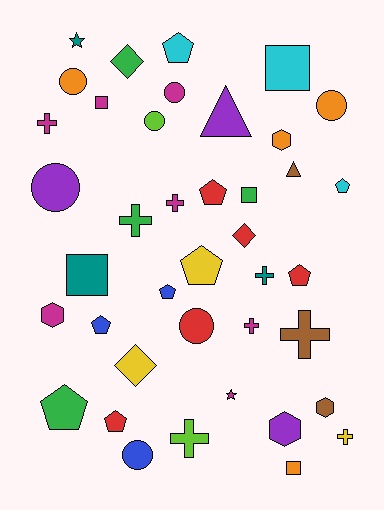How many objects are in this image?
There are 40 objects.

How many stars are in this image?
There are 2 stars.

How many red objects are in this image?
There are 5 red objects.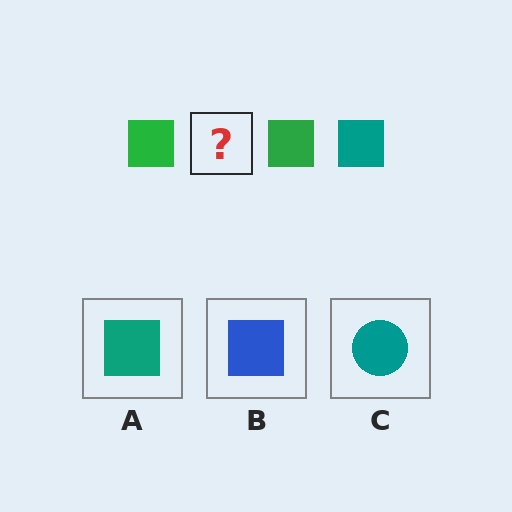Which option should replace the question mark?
Option A.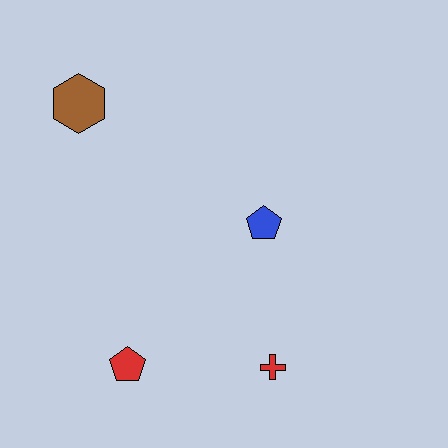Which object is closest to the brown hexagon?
The blue pentagon is closest to the brown hexagon.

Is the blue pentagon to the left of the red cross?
Yes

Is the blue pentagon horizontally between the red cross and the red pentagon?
Yes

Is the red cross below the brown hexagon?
Yes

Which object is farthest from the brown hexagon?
The red cross is farthest from the brown hexagon.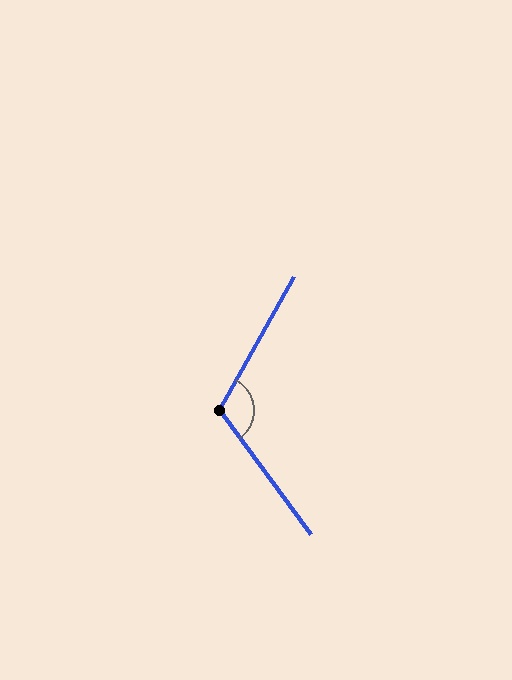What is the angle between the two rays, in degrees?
Approximately 115 degrees.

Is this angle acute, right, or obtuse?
It is obtuse.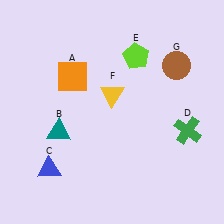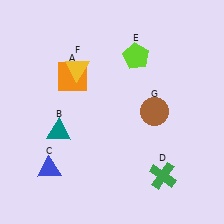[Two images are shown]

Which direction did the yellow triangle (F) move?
The yellow triangle (F) moved left.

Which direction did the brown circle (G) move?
The brown circle (G) moved down.